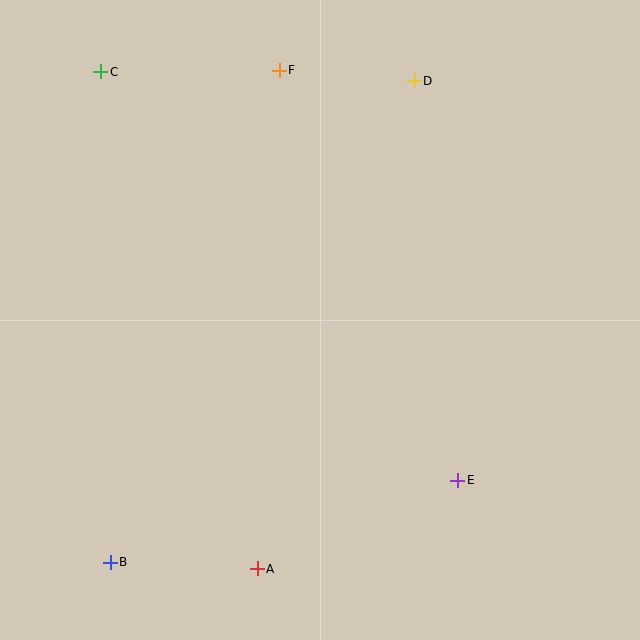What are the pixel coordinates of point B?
Point B is at (110, 562).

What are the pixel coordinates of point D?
Point D is at (414, 81).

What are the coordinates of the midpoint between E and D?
The midpoint between E and D is at (436, 281).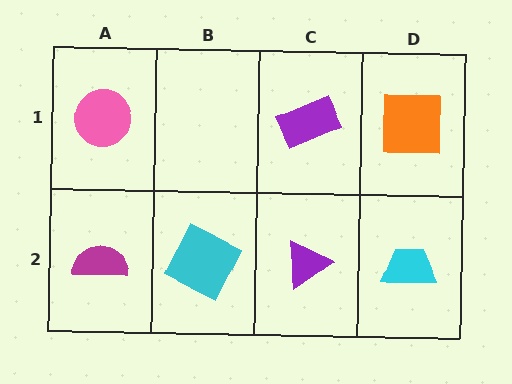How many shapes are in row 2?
4 shapes.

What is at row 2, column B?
A cyan square.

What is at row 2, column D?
A cyan trapezoid.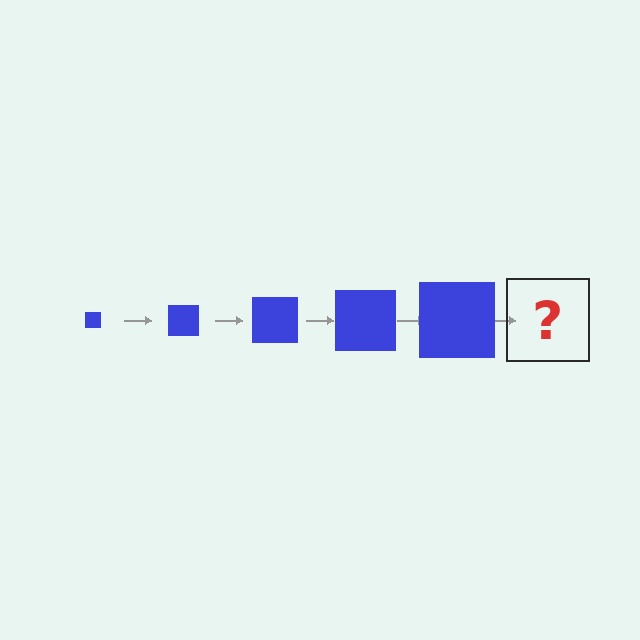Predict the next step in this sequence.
The next step is a blue square, larger than the previous one.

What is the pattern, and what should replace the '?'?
The pattern is that the square gets progressively larger each step. The '?' should be a blue square, larger than the previous one.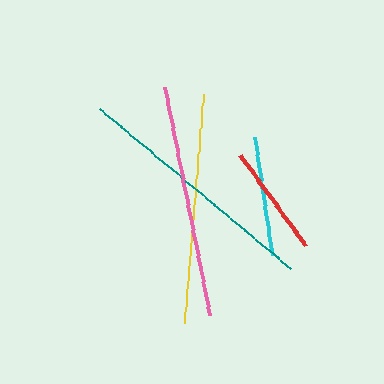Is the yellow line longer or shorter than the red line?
The yellow line is longer than the red line.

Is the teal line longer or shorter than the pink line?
The teal line is longer than the pink line.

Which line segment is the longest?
The teal line is the longest at approximately 249 pixels.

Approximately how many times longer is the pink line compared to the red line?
The pink line is approximately 2.1 times the length of the red line.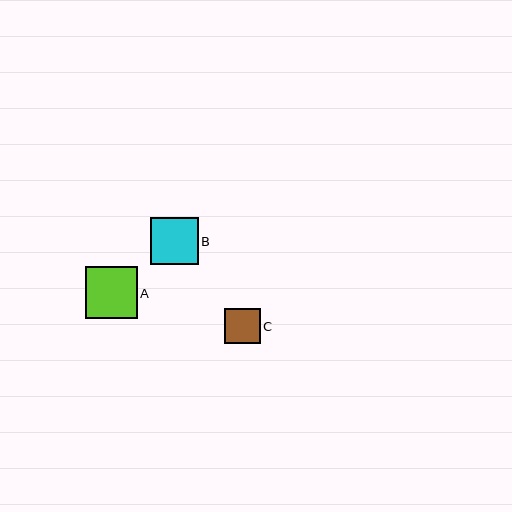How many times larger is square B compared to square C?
Square B is approximately 1.3 times the size of square C.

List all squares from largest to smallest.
From largest to smallest: A, B, C.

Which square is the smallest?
Square C is the smallest with a size of approximately 36 pixels.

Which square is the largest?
Square A is the largest with a size of approximately 52 pixels.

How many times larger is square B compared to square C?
Square B is approximately 1.3 times the size of square C.